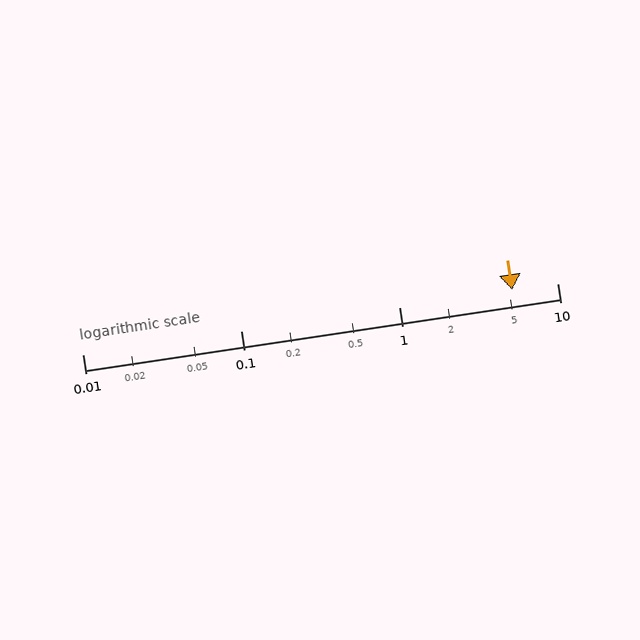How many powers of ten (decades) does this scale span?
The scale spans 3 decades, from 0.01 to 10.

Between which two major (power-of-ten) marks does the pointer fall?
The pointer is between 1 and 10.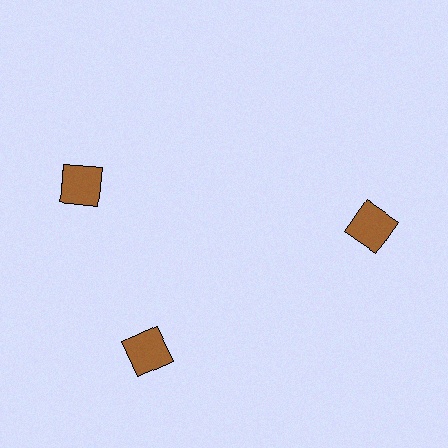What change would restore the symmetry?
The symmetry would be restored by rotating it back into even spacing with its neighbors so that all 3 squares sit at equal angles and equal distance from the center.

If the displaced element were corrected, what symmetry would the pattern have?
It would have 3-fold rotational symmetry — the pattern would map onto itself every 120 degrees.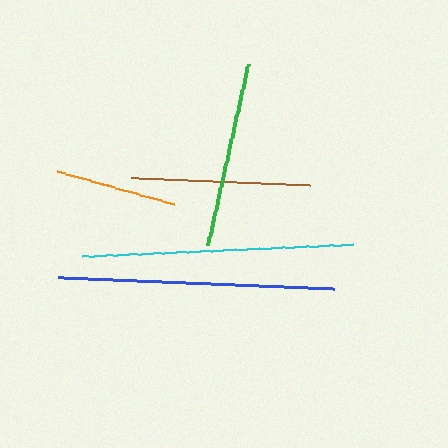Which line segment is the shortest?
The orange line is the shortest at approximately 121 pixels.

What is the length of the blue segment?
The blue segment is approximately 277 pixels long.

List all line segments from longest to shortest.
From longest to shortest: blue, cyan, green, brown, orange.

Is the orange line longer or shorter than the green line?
The green line is longer than the orange line.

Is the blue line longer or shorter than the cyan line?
The blue line is longer than the cyan line.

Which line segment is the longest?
The blue line is the longest at approximately 277 pixels.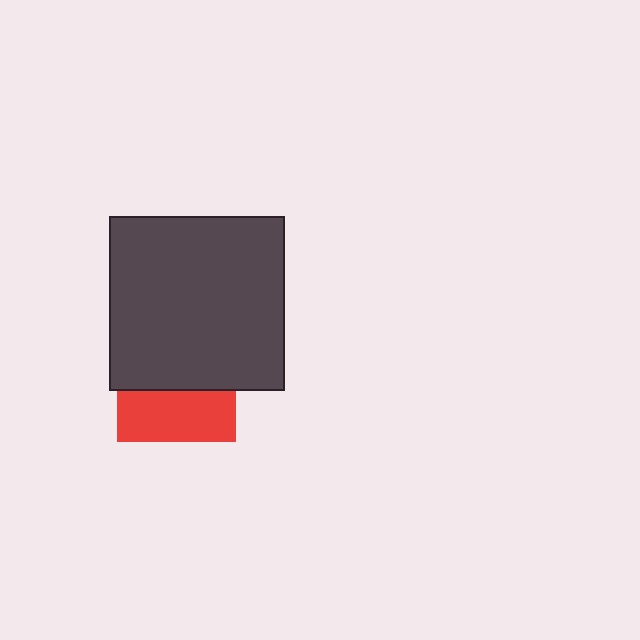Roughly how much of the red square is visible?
A small part of it is visible (roughly 42%).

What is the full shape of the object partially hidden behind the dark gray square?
The partially hidden object is a red square.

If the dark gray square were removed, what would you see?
You would see the complete red square.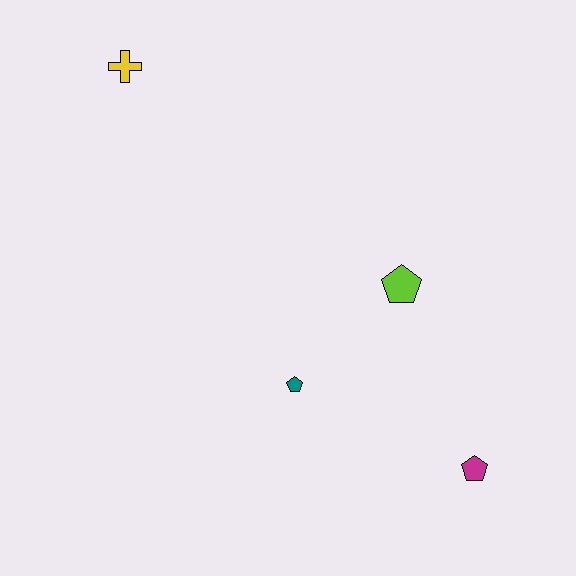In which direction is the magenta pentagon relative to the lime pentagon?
The magenta pentagon is below the lime pentagon.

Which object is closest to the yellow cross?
The lime pentagon is closest to the yellow cross.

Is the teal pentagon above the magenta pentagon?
Yes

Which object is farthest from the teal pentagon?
The yellow cross is farthest from the teal pentagon.